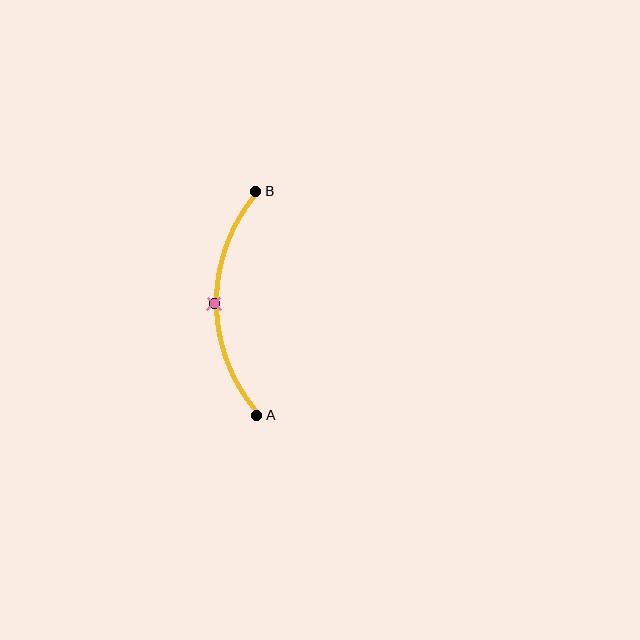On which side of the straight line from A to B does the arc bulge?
The arc bulges to the left of the straight line connecting A and B.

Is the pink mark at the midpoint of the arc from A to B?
Yes. The pink mark lies on the arc at equal arc-length from both A and B — it is the arc midpoint.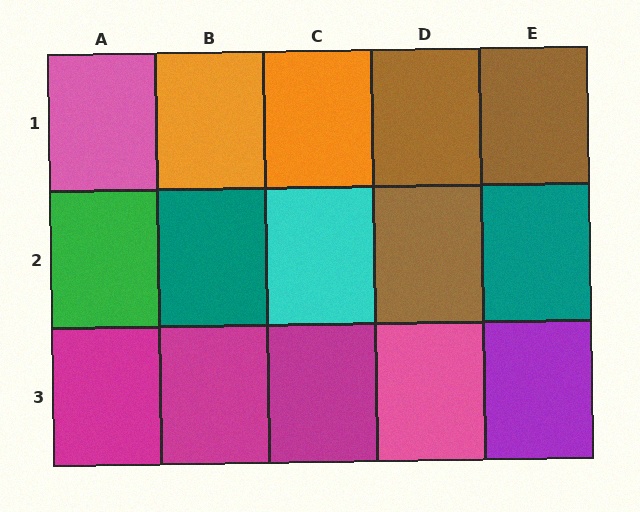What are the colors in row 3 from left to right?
Magenta, magenta, magenta, pink, purple.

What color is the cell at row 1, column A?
Pink.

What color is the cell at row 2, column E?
Teal.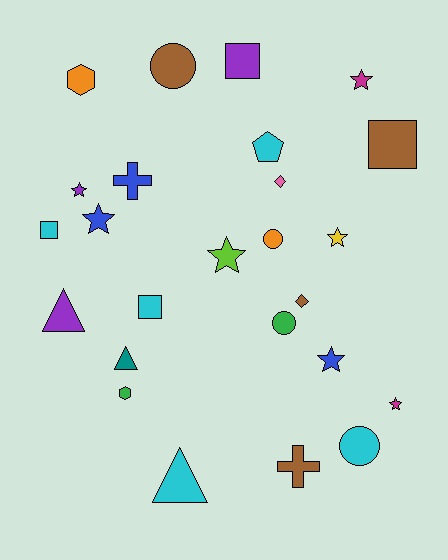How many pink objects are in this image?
There is 1 pink object.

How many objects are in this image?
There are 25 objects.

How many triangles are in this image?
There are 3 triangles.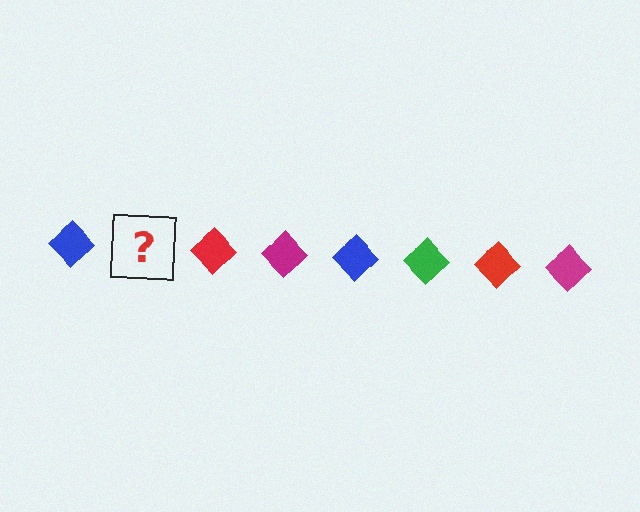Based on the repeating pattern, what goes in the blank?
The blank should be a green diamond.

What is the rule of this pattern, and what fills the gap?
The rule is that the pattern cycles through blue, green, red, magenta diamonds. The gap should be filled with a green diamond.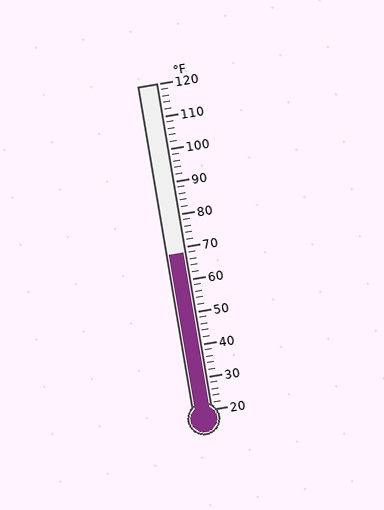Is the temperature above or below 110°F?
The temperature is below 110°F.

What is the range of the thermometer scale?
The thermometer scale ranges from 20°F to 120°F.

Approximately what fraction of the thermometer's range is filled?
The thermometer is filled to approximately 50% of its range.